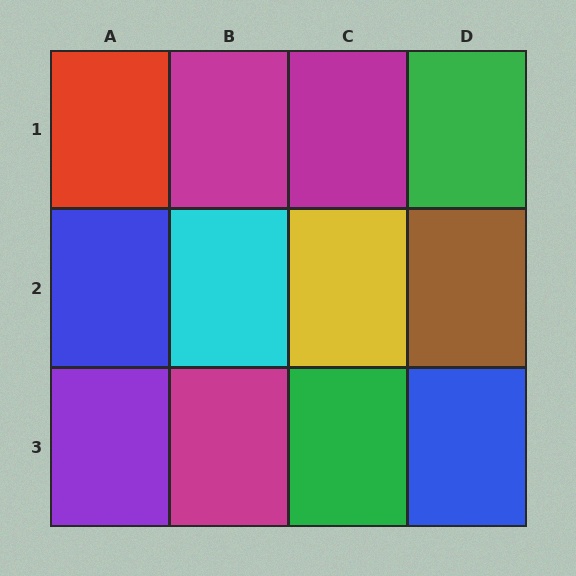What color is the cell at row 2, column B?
Cyan.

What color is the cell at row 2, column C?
Yellow.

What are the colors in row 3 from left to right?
Purple, magenta, green, blue.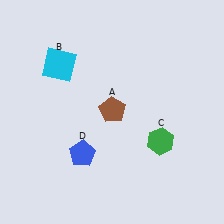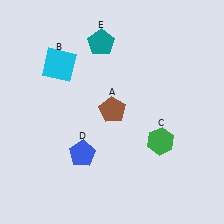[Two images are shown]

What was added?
A teal pentagon (E) was added in Image 2.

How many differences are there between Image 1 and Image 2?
There is 1 difference between the two images.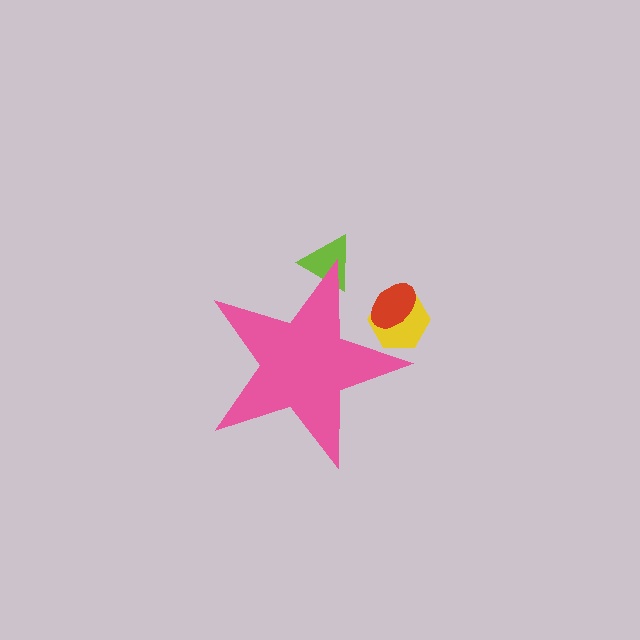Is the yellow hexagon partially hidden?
Yes, the yellow hexagon is partially hidden behind the pink star.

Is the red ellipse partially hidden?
Yes, the red ellipse is partially hidden behind the pink star.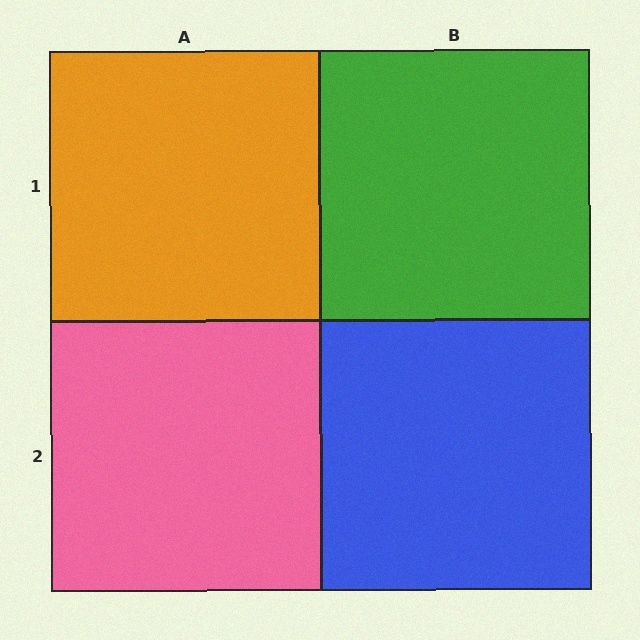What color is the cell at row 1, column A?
Orange.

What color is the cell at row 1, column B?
Green.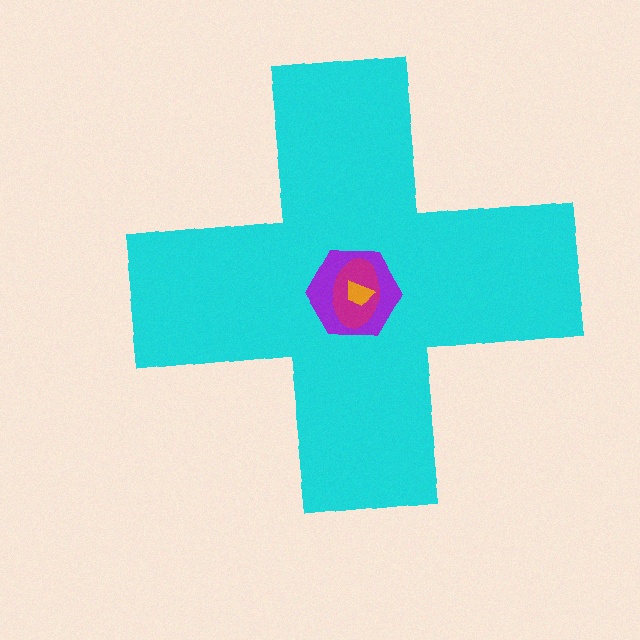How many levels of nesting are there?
4.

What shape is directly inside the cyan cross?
The purple hexagon.